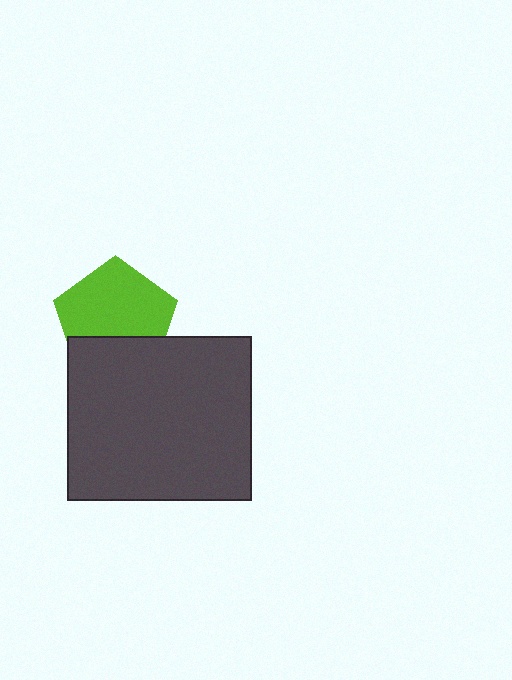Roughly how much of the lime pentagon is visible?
Most of it is visible (roughly 67%).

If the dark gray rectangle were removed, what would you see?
You would see the complete lime pentagon.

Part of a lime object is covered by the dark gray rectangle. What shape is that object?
It is a pentagon.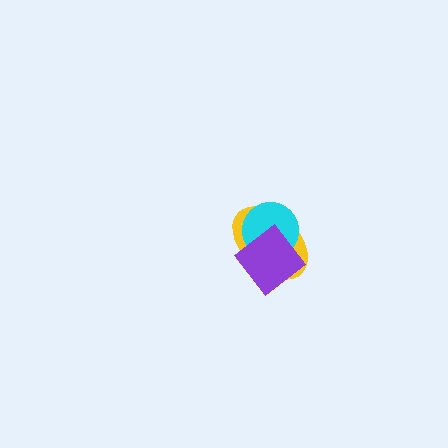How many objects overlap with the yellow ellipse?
2 objects overlap with the yellow ellipse.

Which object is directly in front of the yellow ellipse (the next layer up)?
The cyan circle is directly in front of the yellow ellipse.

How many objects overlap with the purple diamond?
2 objects overlap with the purple diamond.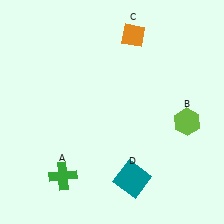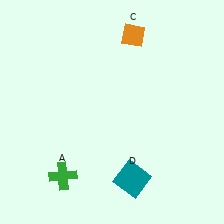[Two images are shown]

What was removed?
The lime hexagon (B) was removed in Image 2.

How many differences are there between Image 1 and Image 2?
There is 1 difference between the two images.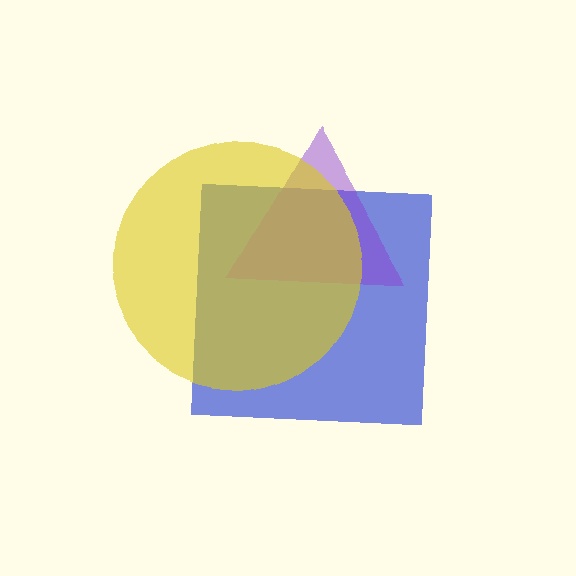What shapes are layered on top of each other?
The layered shapes are: a blue square, a purple triangle, a yellow circle.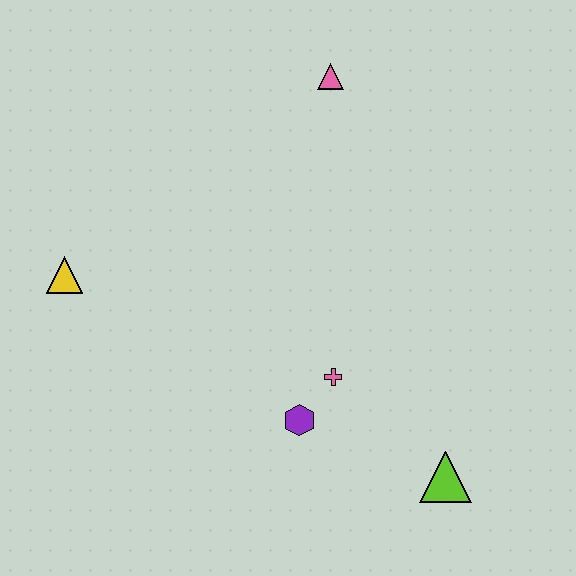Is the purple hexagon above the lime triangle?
Yes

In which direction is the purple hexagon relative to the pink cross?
The purple hexagon is below the pink cross.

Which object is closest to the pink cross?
The purple hexagon is closest to the pink cross.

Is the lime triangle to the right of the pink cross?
Yes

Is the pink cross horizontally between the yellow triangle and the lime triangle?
Yes